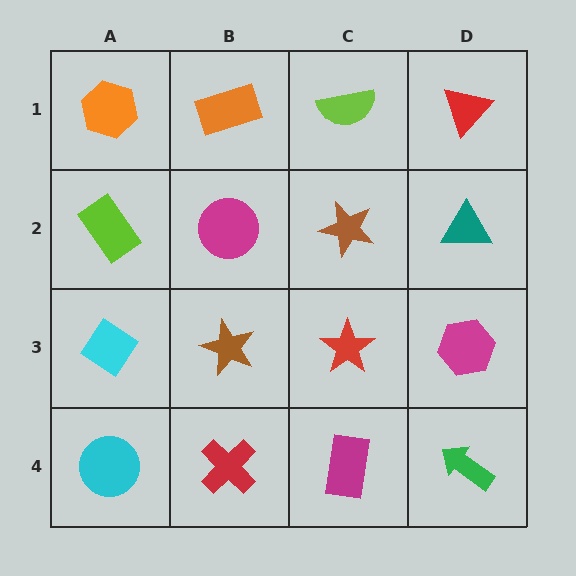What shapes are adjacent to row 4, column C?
A red star (row 3, column C), a red cross (row 4, column B), a green arrow (row 4, column D).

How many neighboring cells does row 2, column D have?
3.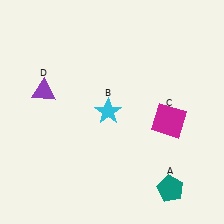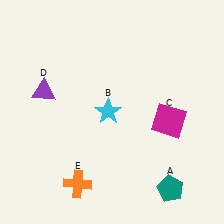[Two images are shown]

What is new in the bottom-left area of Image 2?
An orange cross (E) was added in the bottom-left area of Image 2.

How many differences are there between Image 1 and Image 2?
There is 1 difference between the two images.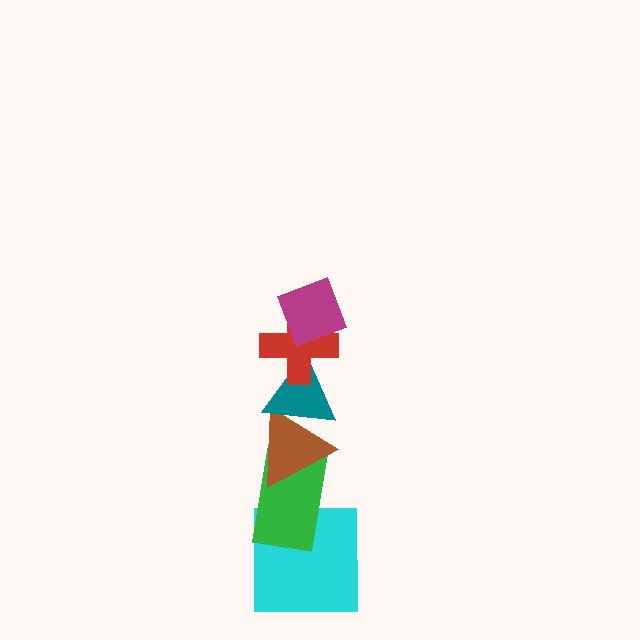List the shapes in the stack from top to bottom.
From top to bottom: the magenta diamond, the red cross, the teal triangle, the brown triangle, the green rectangle, the cyan square.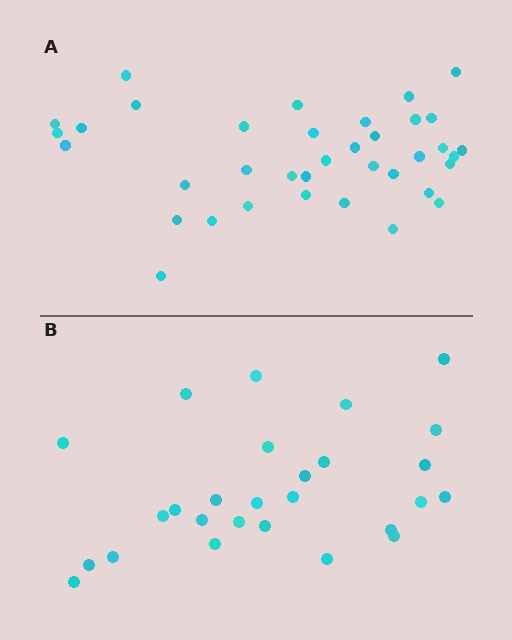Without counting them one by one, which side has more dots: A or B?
Region A (the top region) has more dots.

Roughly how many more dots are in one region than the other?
Region A has roughly 10 or so more dots than region B.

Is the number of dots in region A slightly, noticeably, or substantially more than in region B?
Region A has noticeably more, but not dramatically so. The ratio is roughly 1.4 to 1.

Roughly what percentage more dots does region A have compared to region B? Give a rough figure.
About 35% more.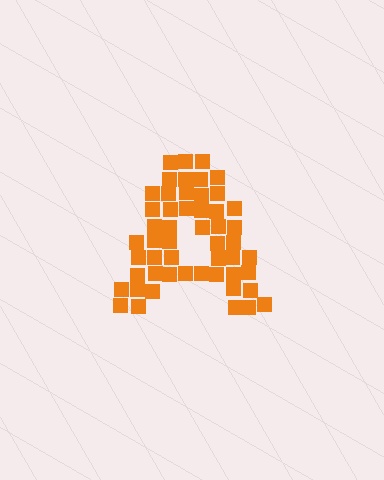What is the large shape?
The large shape is the letter A.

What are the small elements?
The small elements are squares.